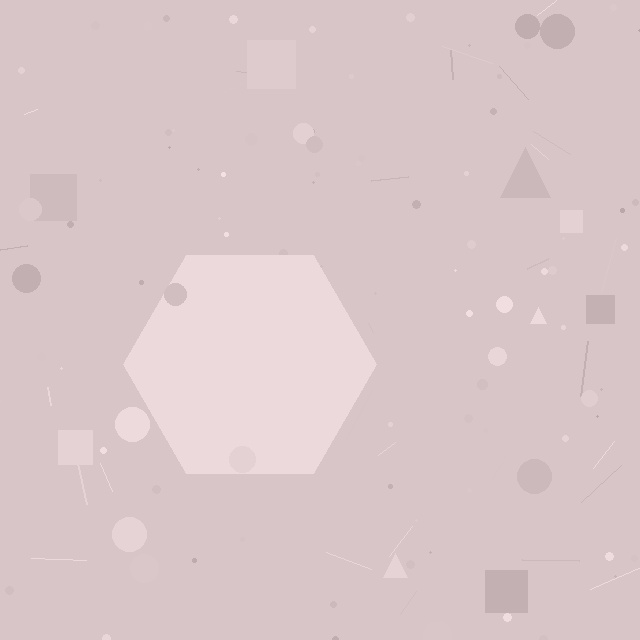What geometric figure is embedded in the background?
A hexagon is embedded in the background.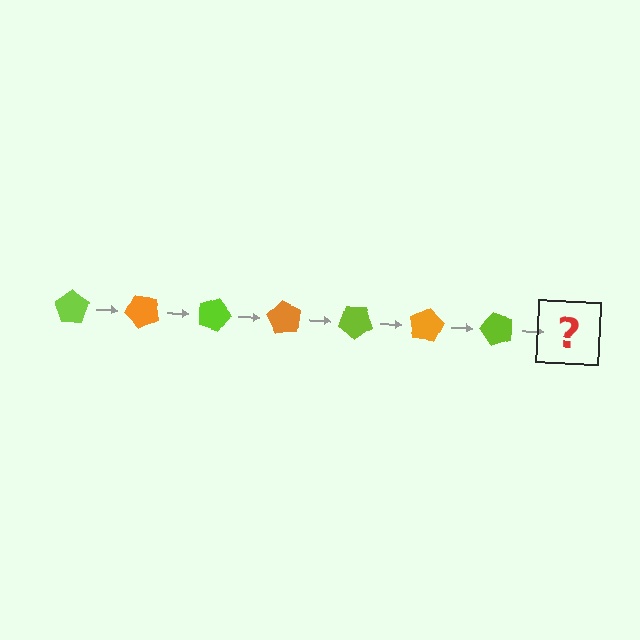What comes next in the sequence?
The next element should be an orange pentagon, rotated 315 degrees from the start.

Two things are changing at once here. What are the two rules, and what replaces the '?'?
The two rules are that it rotates 45 degrees each step and the color cycles through lime and orange. The '?' should be an orange pentagon, rotated 315 degrees from the start.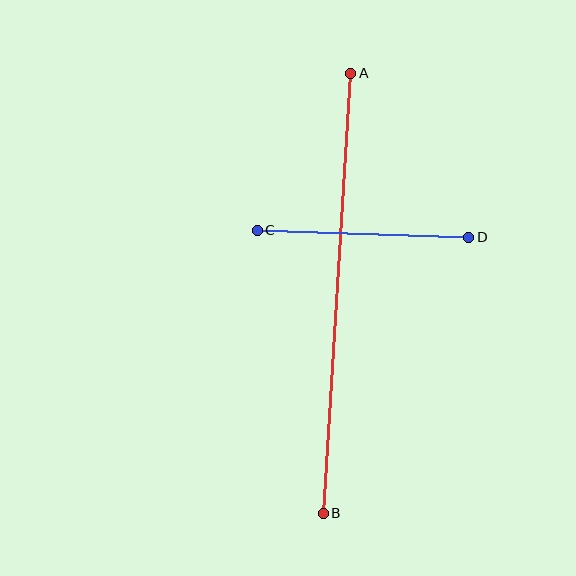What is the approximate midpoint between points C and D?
The midpoint is at approximately (363, 234) pixels.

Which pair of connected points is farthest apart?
Points A and B are farthest apart.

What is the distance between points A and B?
The distance is approximately 441 pixels.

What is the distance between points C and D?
The distance is approximately 212 pixels.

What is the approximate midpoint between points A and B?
The midpoint is at approximately (337, 293) pixels.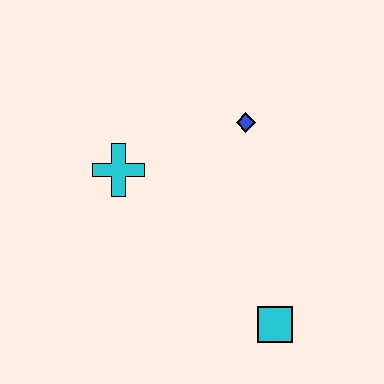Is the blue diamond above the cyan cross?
Yes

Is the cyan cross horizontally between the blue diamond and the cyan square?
No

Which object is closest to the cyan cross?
The blue diamond is closest to the cyan cross.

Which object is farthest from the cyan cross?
The cyan square is farthest from the cyan cross.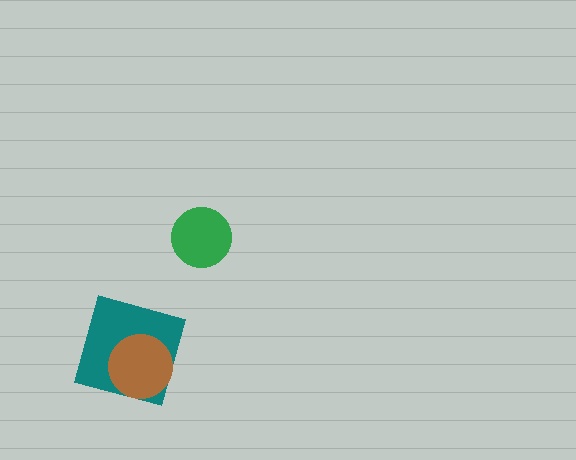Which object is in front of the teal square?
The brown circle is in front of the teal square.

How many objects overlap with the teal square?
1 object overlaps with the teal square.